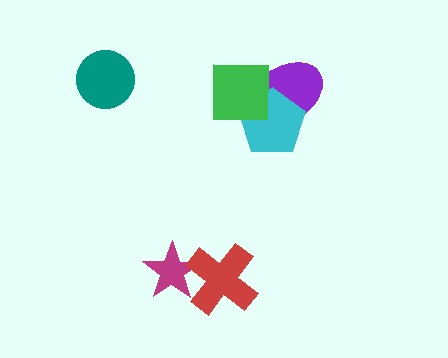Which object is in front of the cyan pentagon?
The green square is in front of the cyan pentagon.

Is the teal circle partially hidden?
No, no other shape covers it.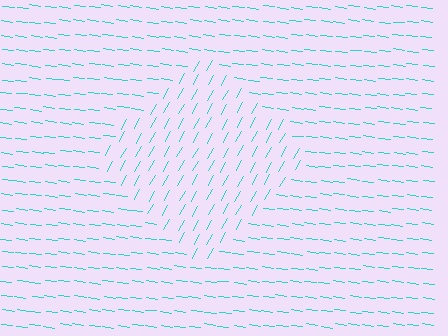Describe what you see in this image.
The image is filled with small cyan line segments. A diamond region in the image has lines oriented differently from the surrounding lines, creating a visible texture boundary.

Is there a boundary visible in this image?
Yes, there is a texture boundary formed by a change in line orientation.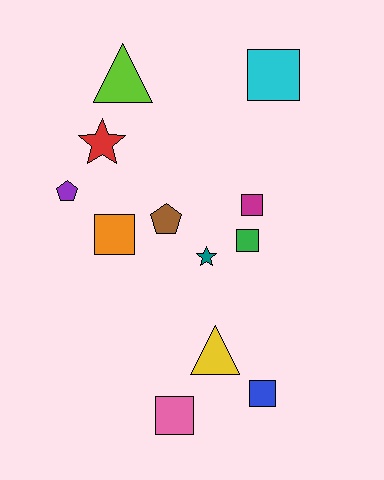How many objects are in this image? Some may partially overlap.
There are 12 objects.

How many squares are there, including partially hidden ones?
There are 6 squares.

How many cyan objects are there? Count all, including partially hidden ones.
There is 1 cyan object.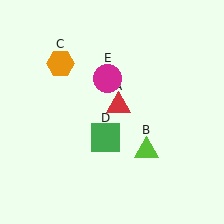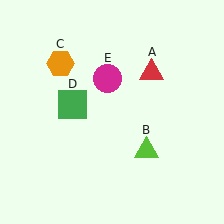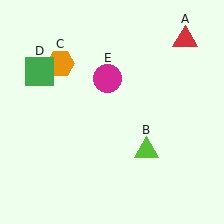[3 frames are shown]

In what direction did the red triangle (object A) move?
The red triangle (object A) moved up and to the right.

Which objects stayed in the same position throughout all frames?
Lime triangle (object B) and orange hexagon (object C) and magenta circle (object E) remained stationary.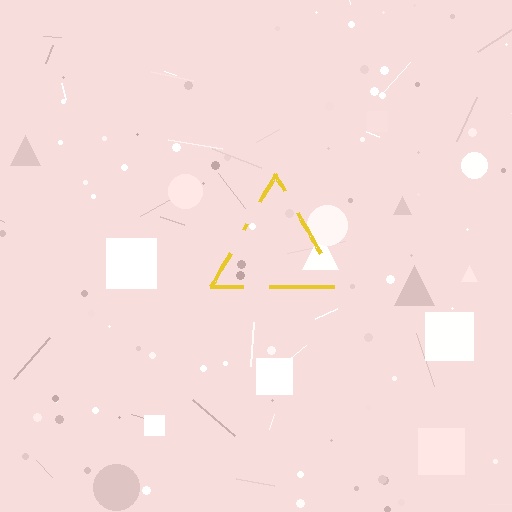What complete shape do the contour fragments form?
The contour fragments form a triangle.